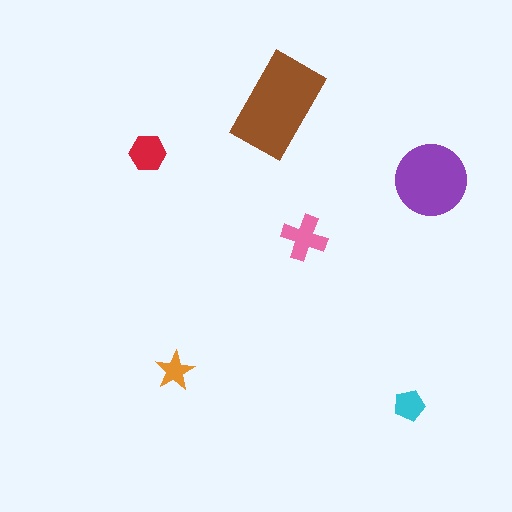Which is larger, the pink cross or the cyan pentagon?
The pink cross.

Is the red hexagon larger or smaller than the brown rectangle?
Smaller.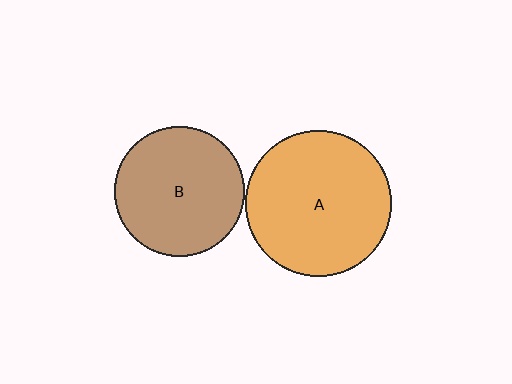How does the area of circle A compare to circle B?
Approximately 1.3 times.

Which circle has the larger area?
Circle A (orange).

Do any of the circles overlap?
No, none of the circles overlap.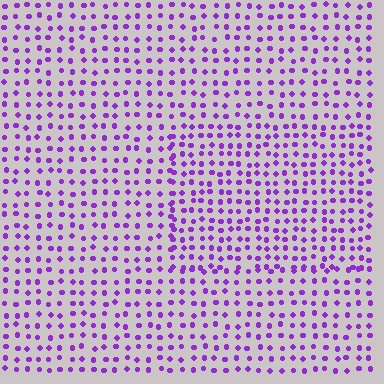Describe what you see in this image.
The image contains small purple elements arranged at two different densities. A rectangle-shaped region is visible where the elements are more densely packed than the surrounding area.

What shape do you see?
I see a rectangle.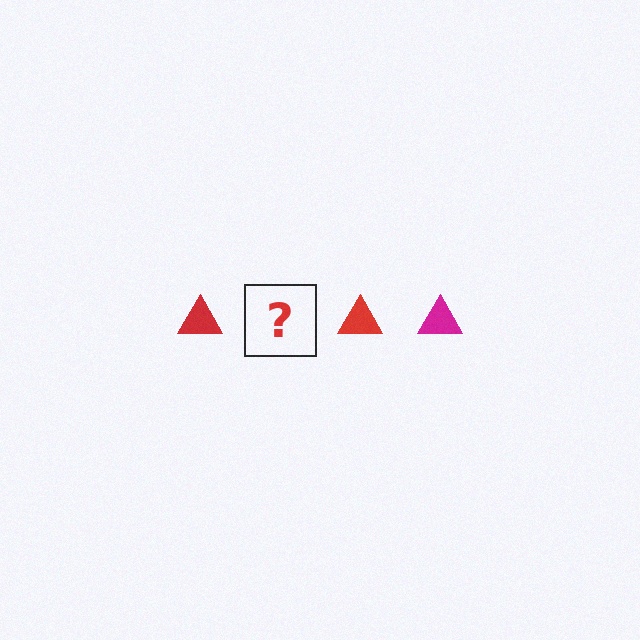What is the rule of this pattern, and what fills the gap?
The rule is that the pattern cycles through red, magenta triangles. The gap should be filled with a magenta triangle.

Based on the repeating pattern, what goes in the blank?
The blank should be a magenta triangle.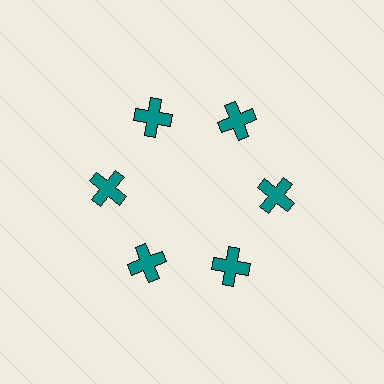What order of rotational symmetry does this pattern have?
This pattern has 6-fold rotational symmetry.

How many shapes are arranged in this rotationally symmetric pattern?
There are 6 shapes, arranged in 6 groups of 1.